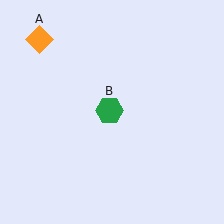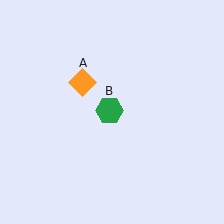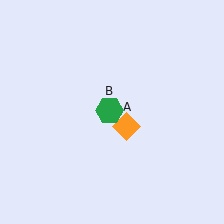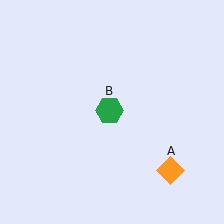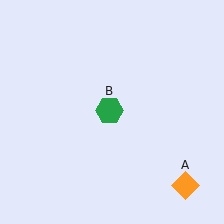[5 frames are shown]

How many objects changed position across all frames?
1 object changed position: orange diamond (object A).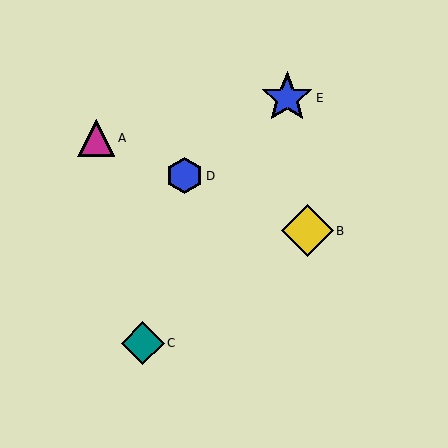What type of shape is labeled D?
Shape D is a blue hexagon.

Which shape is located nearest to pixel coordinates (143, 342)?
The teal diamond (labeled C) at (143, 343) is nearest to that location.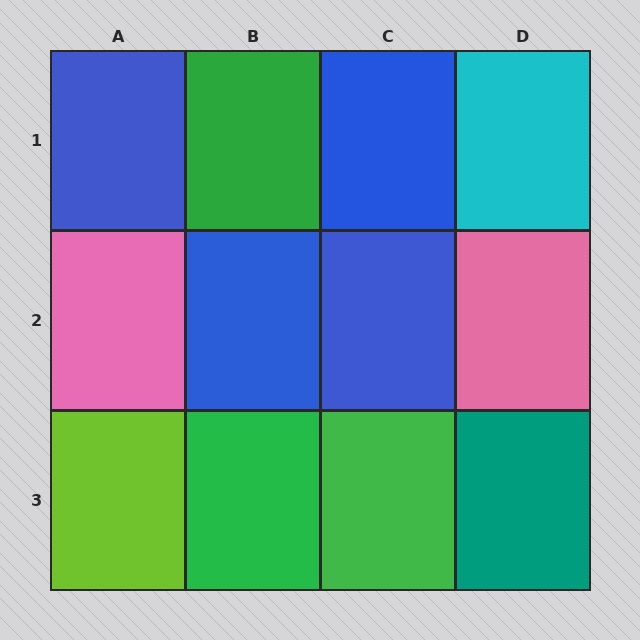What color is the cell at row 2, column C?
Blue.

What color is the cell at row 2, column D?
Pink.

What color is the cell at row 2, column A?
Pink.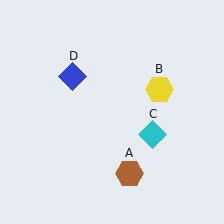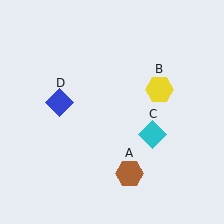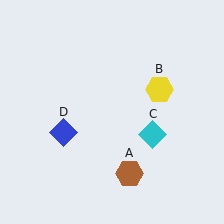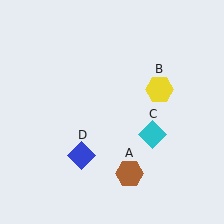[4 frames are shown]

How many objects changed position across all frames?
1 object changed position: blue diamond (object D).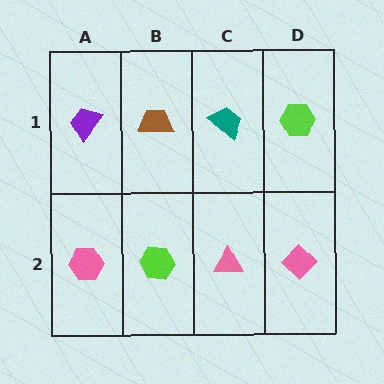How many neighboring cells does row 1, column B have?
3.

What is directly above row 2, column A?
A purple trapezoid.